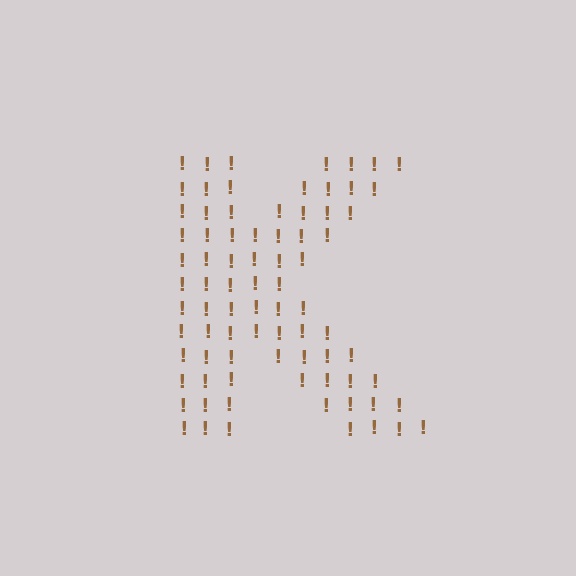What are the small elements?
The small elements are exclamation marks.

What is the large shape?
The large shape is the letter K.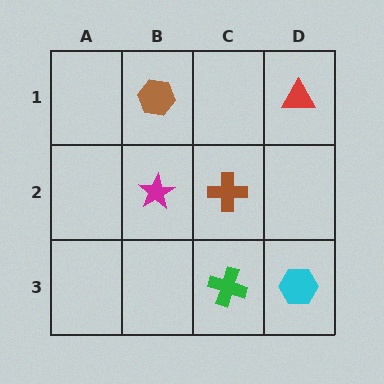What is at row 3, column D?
A cyan hexagon.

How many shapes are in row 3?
2 shapes.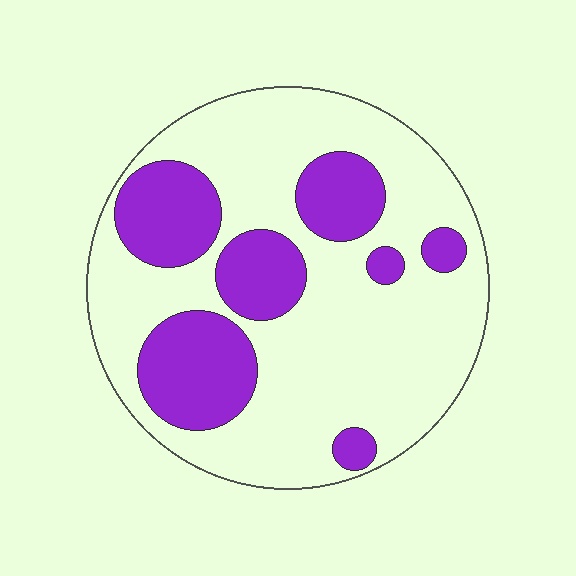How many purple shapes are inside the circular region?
7.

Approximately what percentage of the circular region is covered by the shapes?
Approximately 30%.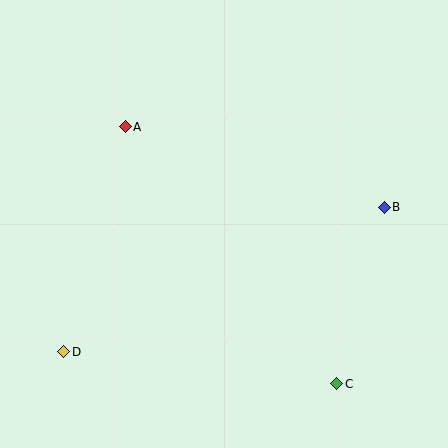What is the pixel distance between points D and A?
The distance between D and A is 233 pixels.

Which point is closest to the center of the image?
Point A at (125, 127) is closest to the center.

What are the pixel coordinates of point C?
Point C is at (337, 384).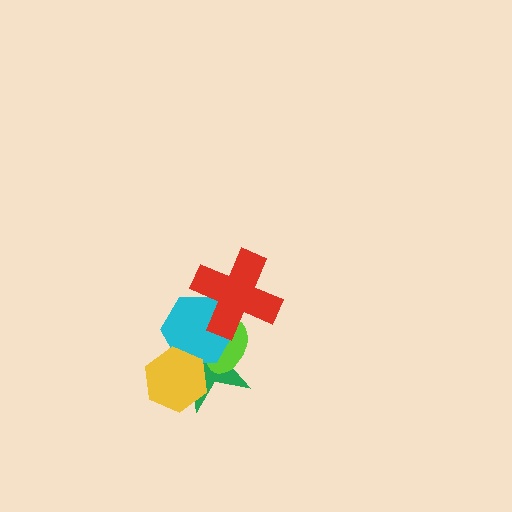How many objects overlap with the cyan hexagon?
4 objects overlap with the cyan hexagon.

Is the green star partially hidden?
Yes, it is partially covered by another shape.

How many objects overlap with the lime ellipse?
3 objects overlap with the lime ellipse.